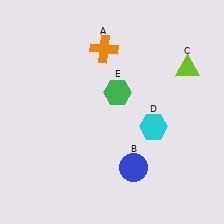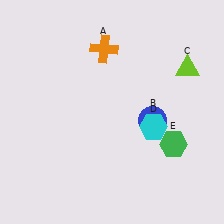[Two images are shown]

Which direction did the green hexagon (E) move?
The green hexagon (E) moved right.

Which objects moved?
The objects that moved are: the blue circle (B), the green hexagon (E).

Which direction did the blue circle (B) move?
The blue circle (B) moved up.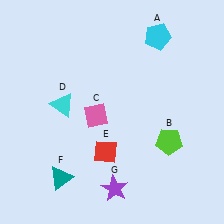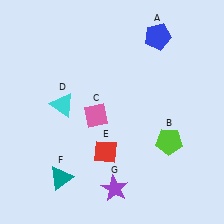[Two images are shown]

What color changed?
The pentagon (A) changed from cyan in Image 1 to blue in Image 2.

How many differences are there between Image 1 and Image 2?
There is 1 difference between the two images.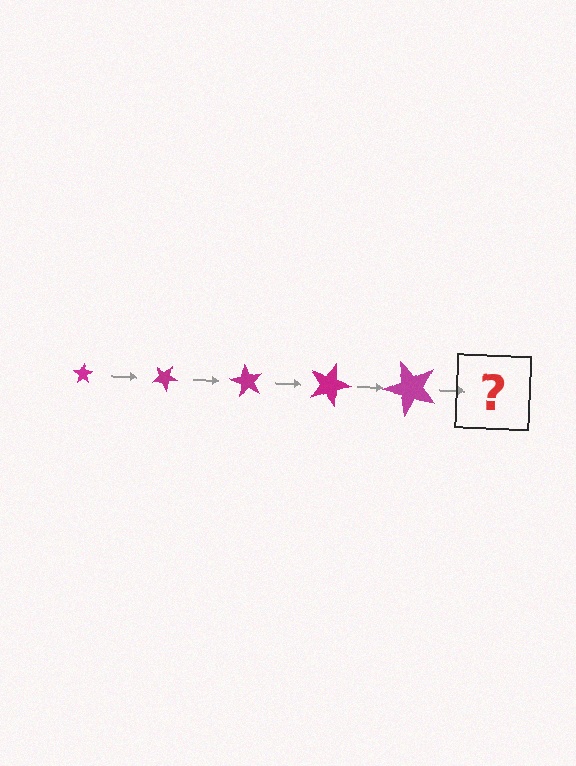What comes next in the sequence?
The next element should be a star, larger than the previous one and rotated 150 degrees from the start.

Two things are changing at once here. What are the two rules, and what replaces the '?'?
The two rules are that the star grows larger each step and it rotates 30 degrees each step. The '?' should be a star, larger than the previous one and rotated 150 degrees from the start.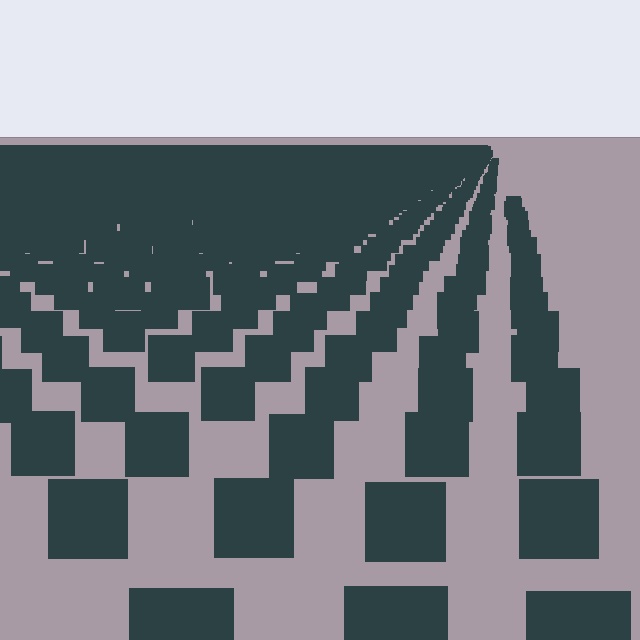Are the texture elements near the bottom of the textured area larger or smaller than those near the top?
Larger. Near the bottom, elements are closer to the viewer and appear at a bigger on-screen size.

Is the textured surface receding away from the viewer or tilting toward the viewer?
The surface is receding away from the viewer. Texture elements get smaller and denser toward the top.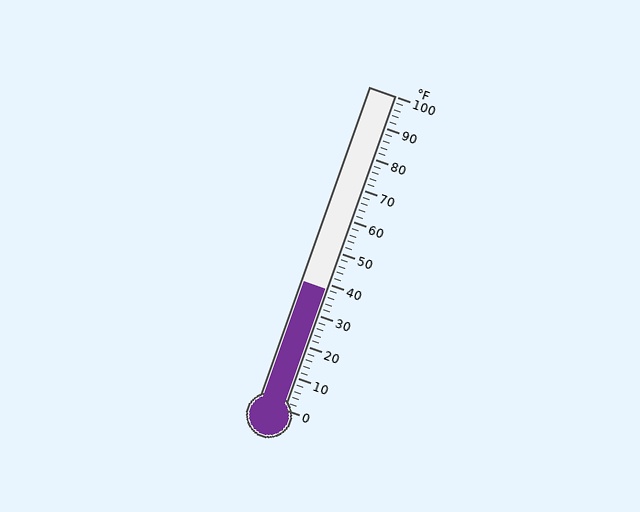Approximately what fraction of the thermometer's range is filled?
The thermometer is filled to approximately 40% of its range.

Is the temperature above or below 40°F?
The temperature is below 40°F.